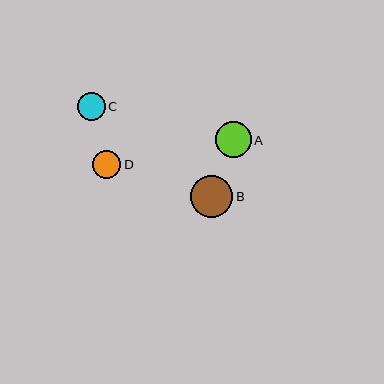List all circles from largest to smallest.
From largest to smallest: B, A, D, C.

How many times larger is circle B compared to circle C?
Circle B is approximately 1.5 times the size of circle C.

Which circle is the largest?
Circle B is the largest with a size of approximately 42 pixels.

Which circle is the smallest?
Circle C is the smallest with a size of approximately 28 pixels.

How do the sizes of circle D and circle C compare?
Circle D and circle C are approximately the same size.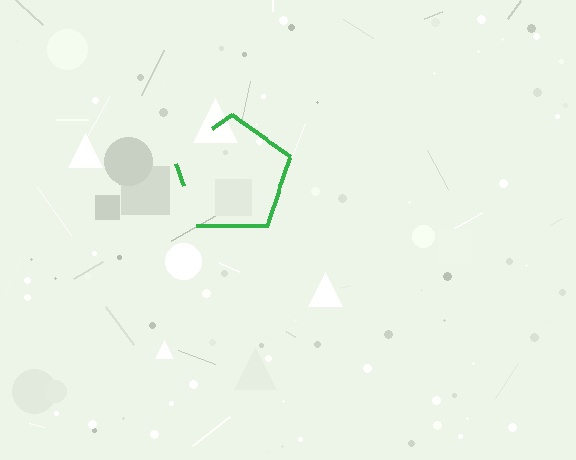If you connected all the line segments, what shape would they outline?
They would outline a pentagon.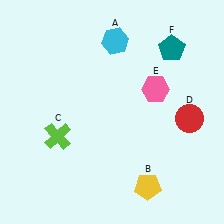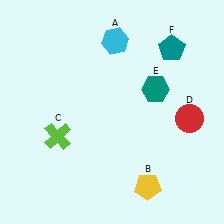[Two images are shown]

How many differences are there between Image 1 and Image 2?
There is 1 difference between the two images.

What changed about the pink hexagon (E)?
In Image 1, E is pink. In Image 2, it changed to teal.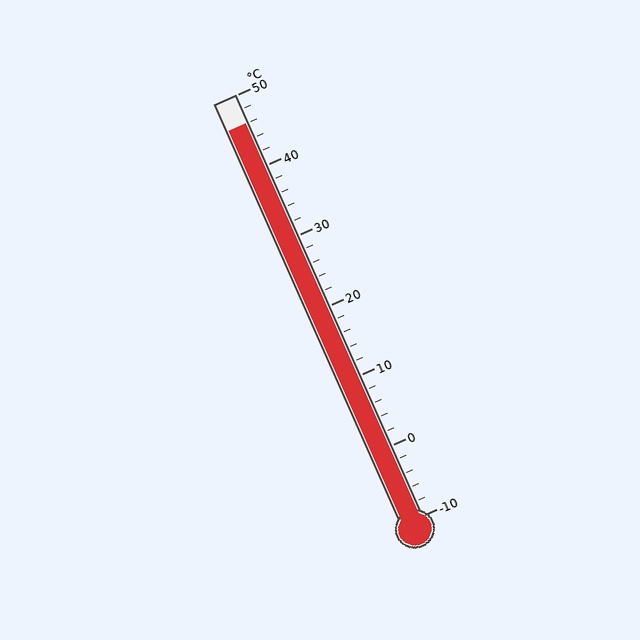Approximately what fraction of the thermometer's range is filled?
The thermometer is filled to approximately 95% of its range.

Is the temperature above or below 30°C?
The temperature is above 30°C.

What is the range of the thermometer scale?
The thermometer scale ranges from -10°C to 50°C.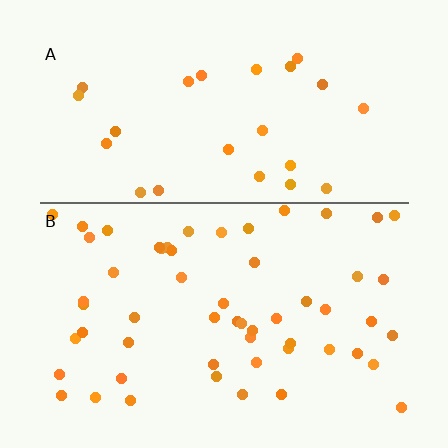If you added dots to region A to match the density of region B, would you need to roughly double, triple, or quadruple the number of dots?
Approximately double.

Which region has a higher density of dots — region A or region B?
B (the bottom).